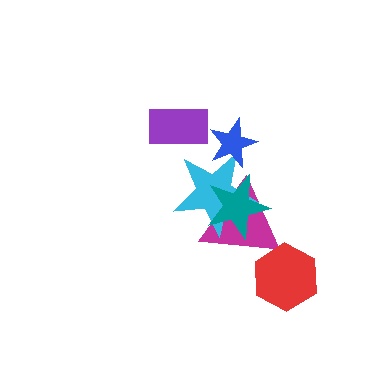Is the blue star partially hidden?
No, no other shape covers it.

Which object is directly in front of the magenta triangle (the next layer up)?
The red hexagon is directly in front of the magenta triangle.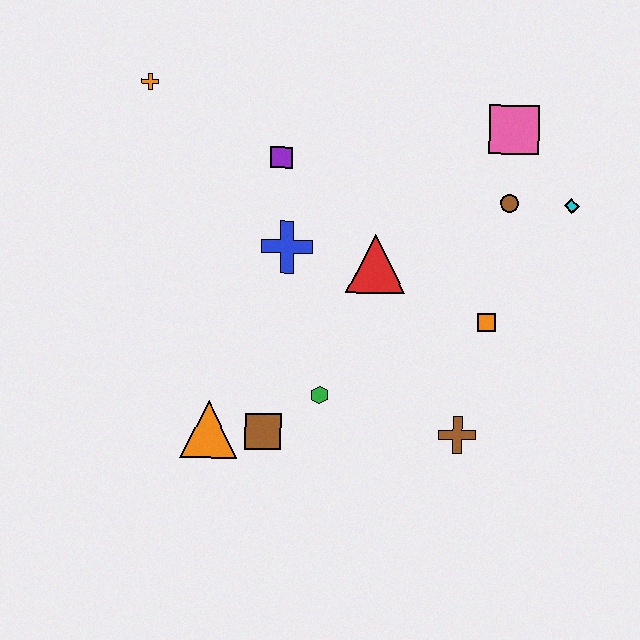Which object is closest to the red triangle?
The blue cross is closest to the red triangle.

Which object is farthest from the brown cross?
The orange cross is farthest from the brown cross.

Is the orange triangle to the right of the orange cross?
Yes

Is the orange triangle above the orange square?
No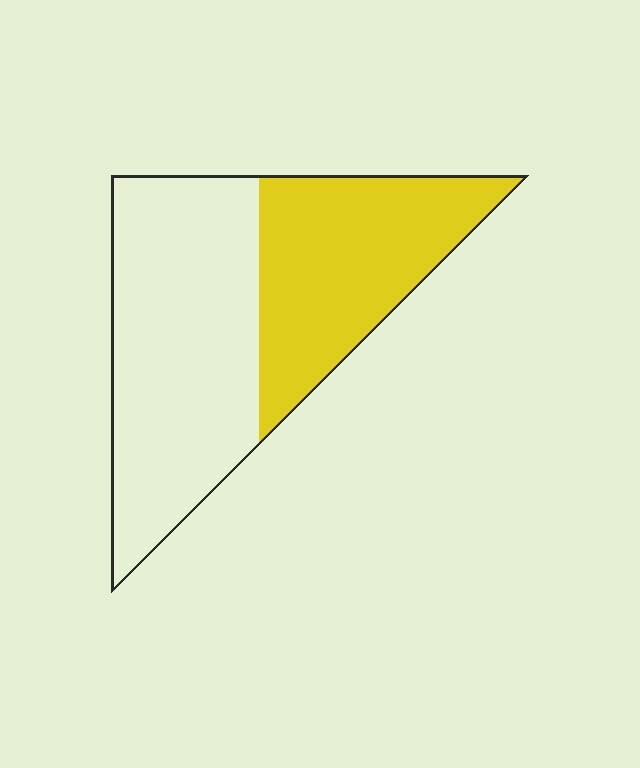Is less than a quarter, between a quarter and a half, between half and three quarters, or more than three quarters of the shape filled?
Between a quarter and a half.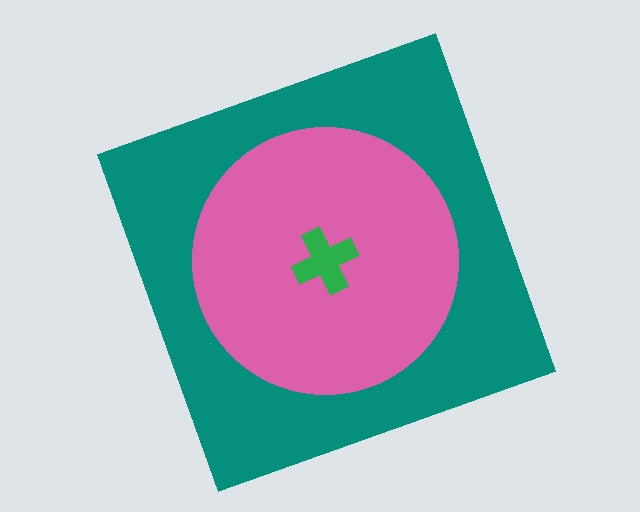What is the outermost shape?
The teal square.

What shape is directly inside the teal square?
The pink circle.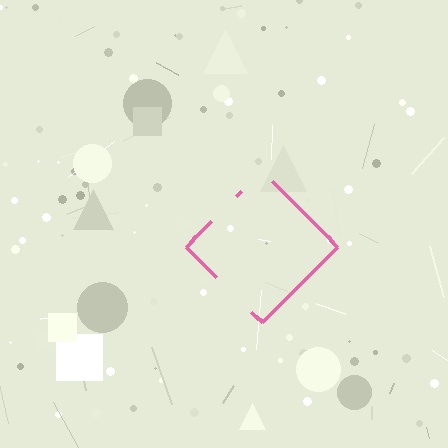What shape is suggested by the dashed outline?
The dashed outline suggests a diamond.